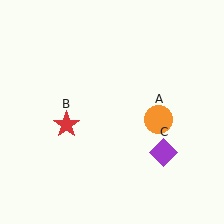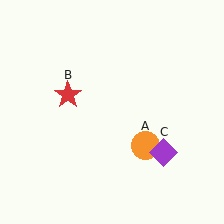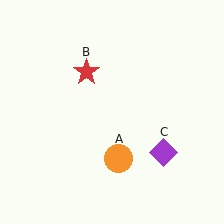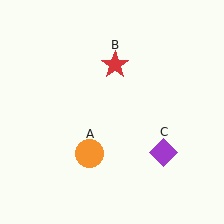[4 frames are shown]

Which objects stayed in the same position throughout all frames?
Purple diamond (object C) remained stationary.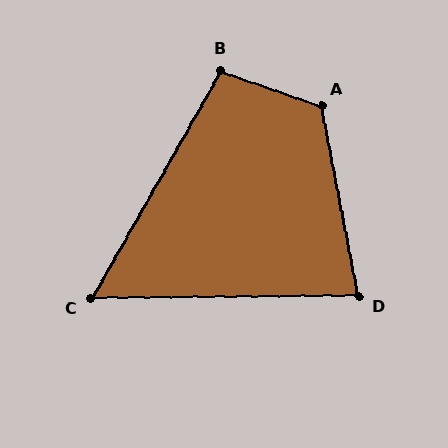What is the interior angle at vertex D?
Approximately 79 degrees (acute).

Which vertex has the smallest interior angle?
C, at approximately 60 degrees.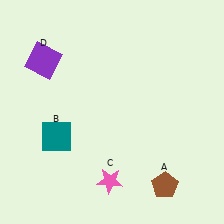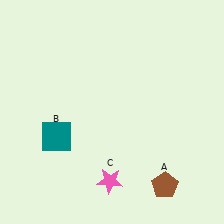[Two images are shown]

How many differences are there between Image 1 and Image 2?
There is 1 difference between the two images.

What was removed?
The purple square (D) was removed in Image 2.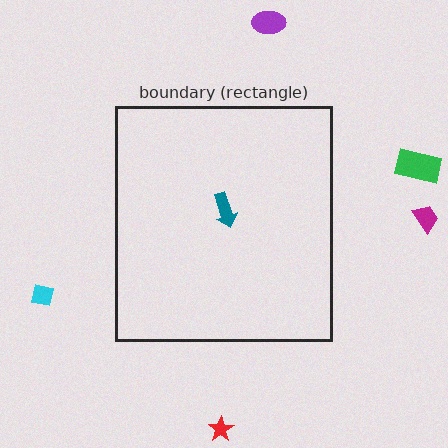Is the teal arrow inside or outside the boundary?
Inside.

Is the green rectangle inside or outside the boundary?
Outside.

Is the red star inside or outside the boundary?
Outside.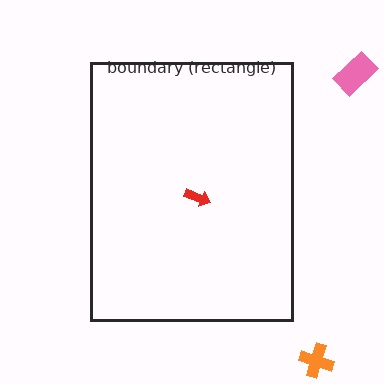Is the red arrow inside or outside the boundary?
Inside.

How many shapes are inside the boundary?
1 inside, 2 outside.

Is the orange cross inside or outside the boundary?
Outside.